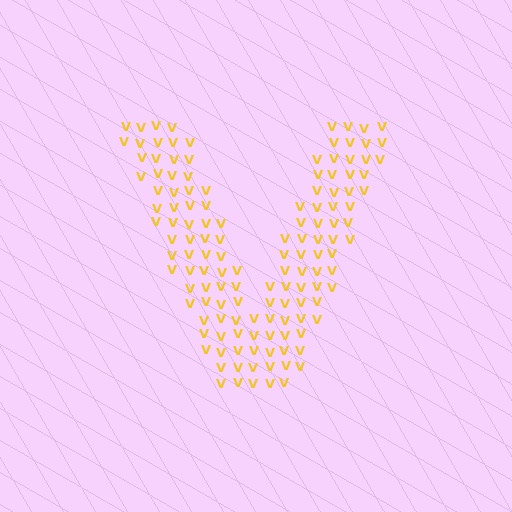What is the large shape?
The large shape is the letter V.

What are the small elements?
The small elements are letter V's.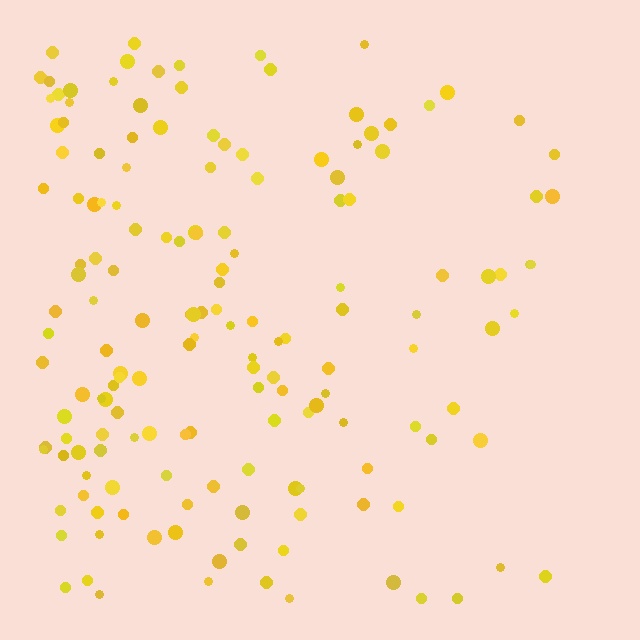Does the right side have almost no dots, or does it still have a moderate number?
Still a moderate number, just noticeably fewer than the left.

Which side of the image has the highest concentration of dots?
The left.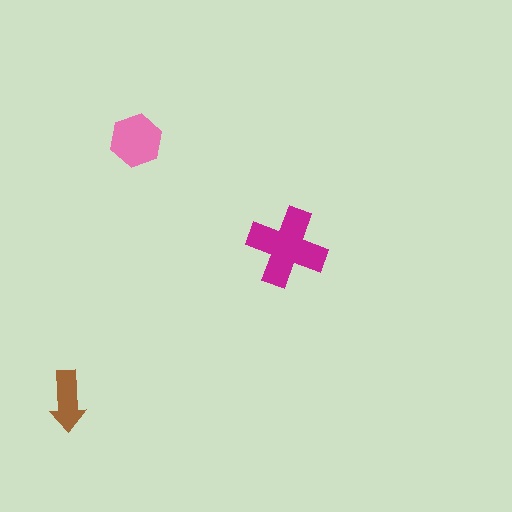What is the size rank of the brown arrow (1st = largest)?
3rd.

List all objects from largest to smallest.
The magenta cross, the pink hexagon, the brown arrow.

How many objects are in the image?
There are 3 objects in the image.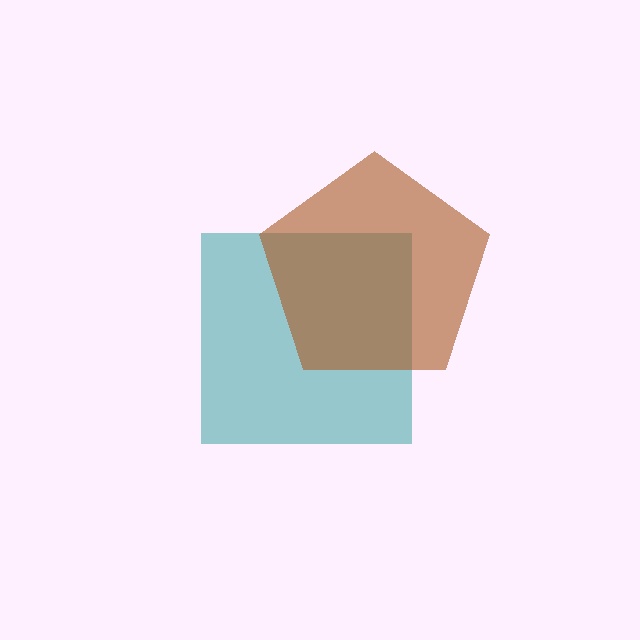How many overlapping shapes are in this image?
There are 2 overlapping shapes in the image.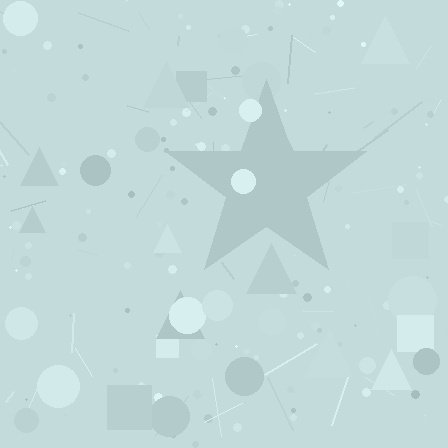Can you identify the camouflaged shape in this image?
The camouflaged shape is a star.